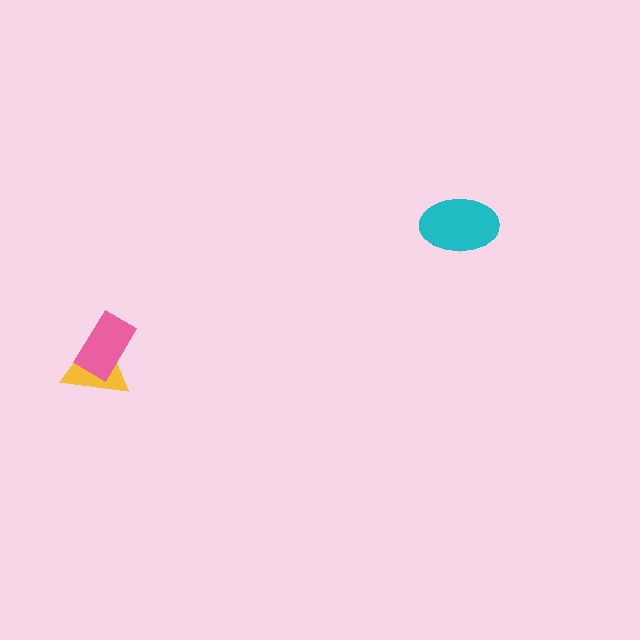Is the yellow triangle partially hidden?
Yes, it is partially covered by another shape.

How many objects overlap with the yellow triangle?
1 object overlaps with the yellow triangle.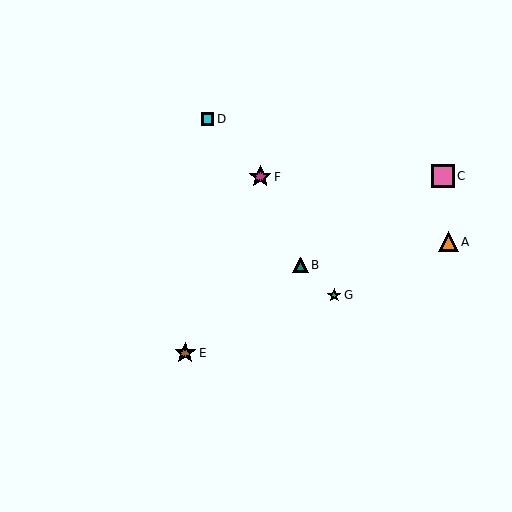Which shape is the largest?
The pink square (labeled C) is the largest.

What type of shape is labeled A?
Shape A is an orange triangle.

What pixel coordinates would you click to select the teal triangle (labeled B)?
Click at (301, 265) to select the teal triangle B.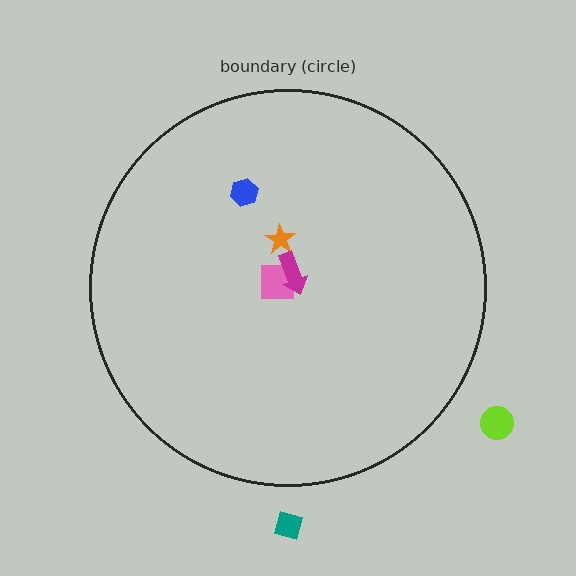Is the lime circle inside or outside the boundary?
Outside.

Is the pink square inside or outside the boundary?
Inside.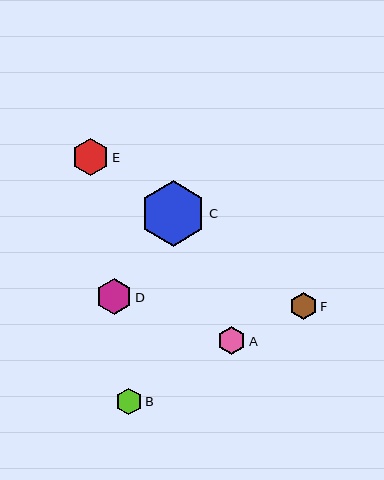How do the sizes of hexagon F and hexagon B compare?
Hexagon F and hexagon B are approximately the same size.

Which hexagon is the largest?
Hexagon C is the largest with a size of approximately 65 pixels.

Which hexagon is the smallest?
Hexagon B is the smallest with a size of approximately 27 pixels.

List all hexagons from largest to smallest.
From largest to smallest: C, E, D, A, F, B.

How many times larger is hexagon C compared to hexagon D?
Hexagon C is approximately 1.8 times the size of hexagon D.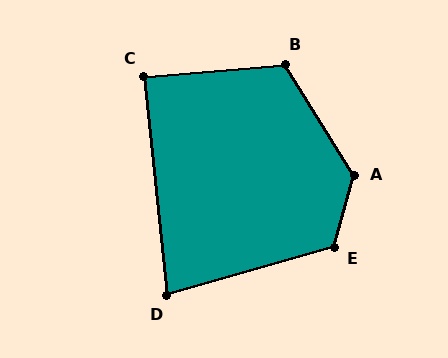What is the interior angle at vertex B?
Approximately 117 degrees (obtuse).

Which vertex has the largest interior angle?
A, at approximately 133 degrees.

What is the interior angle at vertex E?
Approximately 121 degrees (obtuse).